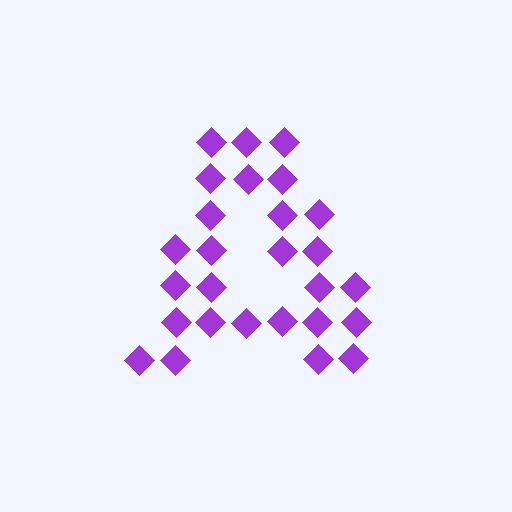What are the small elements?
The small elements are diamonds.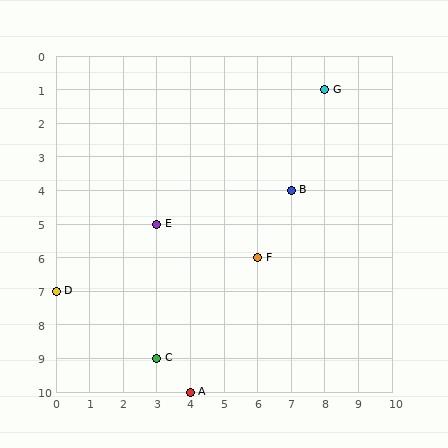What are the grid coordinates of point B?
Point B is at grid coordinates (7, 4).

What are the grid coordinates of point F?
Point F is at grid coordinates (6, 6).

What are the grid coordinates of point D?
Point D is at grid coordinates (0, 7).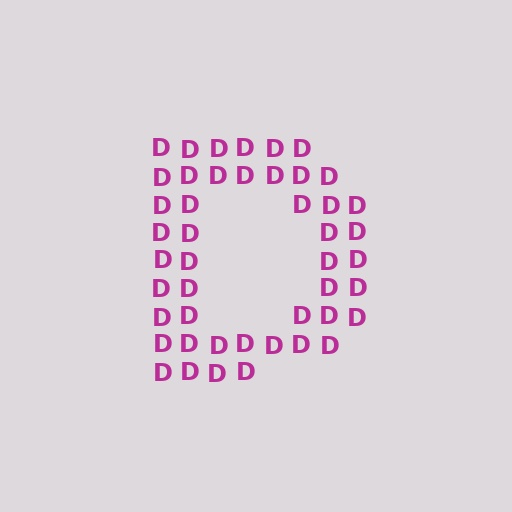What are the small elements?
The small elements are letter D's.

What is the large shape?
The large shape is the letter D.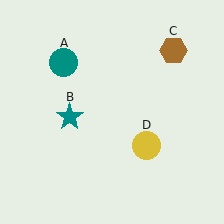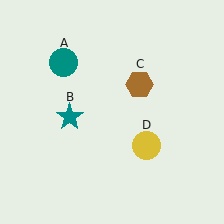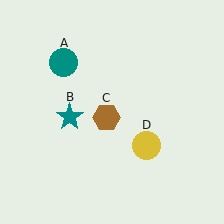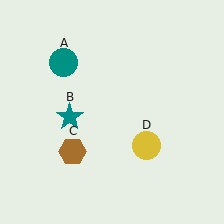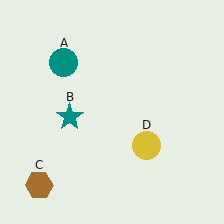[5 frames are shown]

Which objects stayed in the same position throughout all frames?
Teal circle (object A) and teal star (object B) and yellow circle (object D) remained stationary.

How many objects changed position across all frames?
1 object changed position: brown hexagon (object C).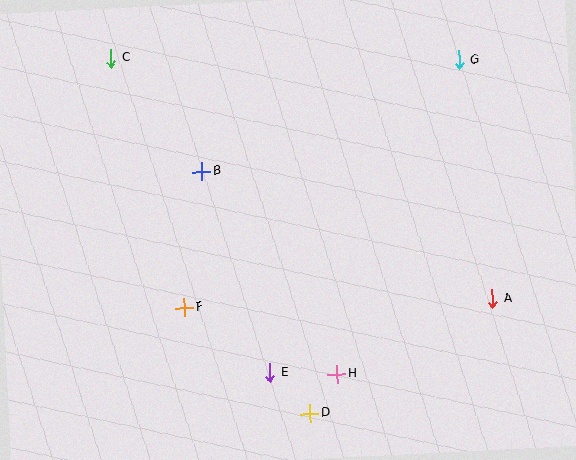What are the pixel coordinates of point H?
Point H is at (337, 374).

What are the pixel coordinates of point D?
Point D is at (310, 413).